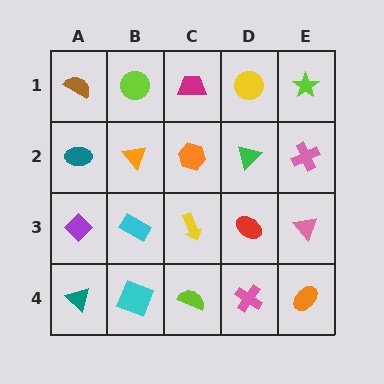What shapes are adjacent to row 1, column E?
A pink cross (row 2, column E), a yellow circle (row 1, column D).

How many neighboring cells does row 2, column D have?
4.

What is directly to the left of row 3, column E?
A red ellipse.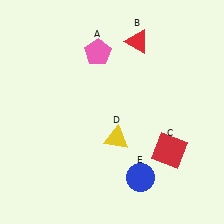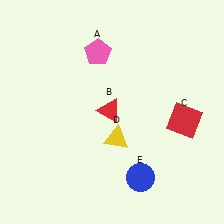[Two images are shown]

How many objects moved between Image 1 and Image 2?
2 objects moved between the two images.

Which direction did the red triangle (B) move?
The red triangle (B) moved down.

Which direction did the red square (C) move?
The red square (C) moved up.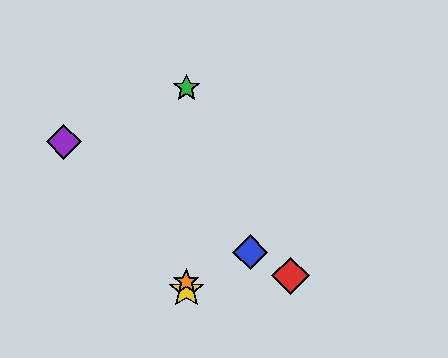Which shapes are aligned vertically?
The green star, the yellow star, the orange star are aligned vertically.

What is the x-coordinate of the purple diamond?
The purple diamond is at x≈64.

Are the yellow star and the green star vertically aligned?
Yes, both are at x≈186.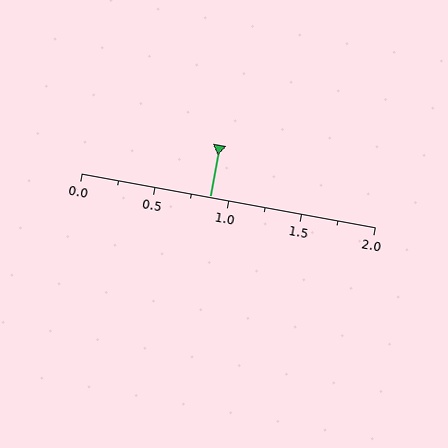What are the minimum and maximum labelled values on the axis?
The axis runs from 0.0 to 2.0.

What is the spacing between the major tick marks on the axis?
The major ticks are spaced 0.5 apart.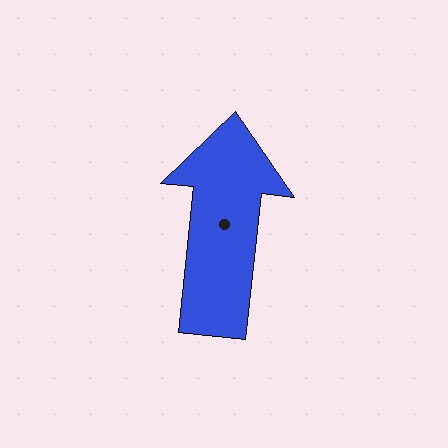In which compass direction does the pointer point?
North.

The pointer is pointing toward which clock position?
Roughly 12 o'clock.